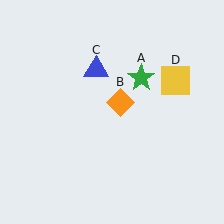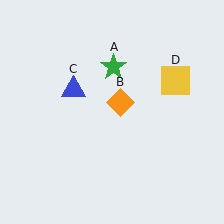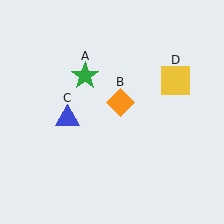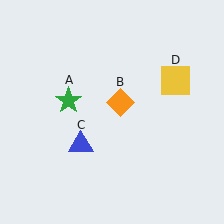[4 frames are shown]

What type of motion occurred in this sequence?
The green star (object A), blue triangle (object C) rotated counterclockwise around the center of the scene.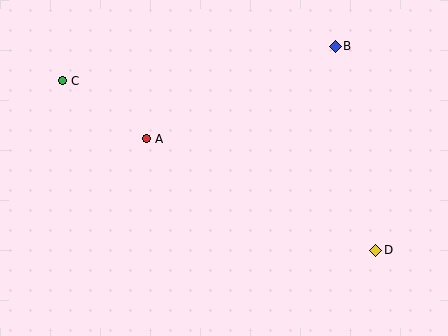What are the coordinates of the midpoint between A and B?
The midpoint between A and B is at (241, 92).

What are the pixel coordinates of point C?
Point C is at (63, 81).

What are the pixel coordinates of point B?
Point B is at (335, 46).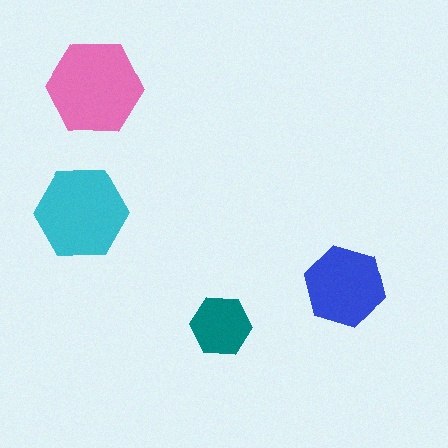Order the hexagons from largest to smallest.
the pink one, the cyan one, the blue one, the teal one.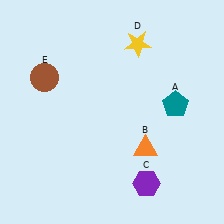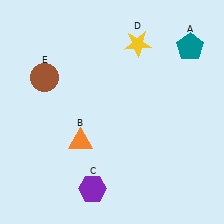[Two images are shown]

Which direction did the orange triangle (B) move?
The orange triangle (B) moved left.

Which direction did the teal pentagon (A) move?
The teal pentagon (A) moved up.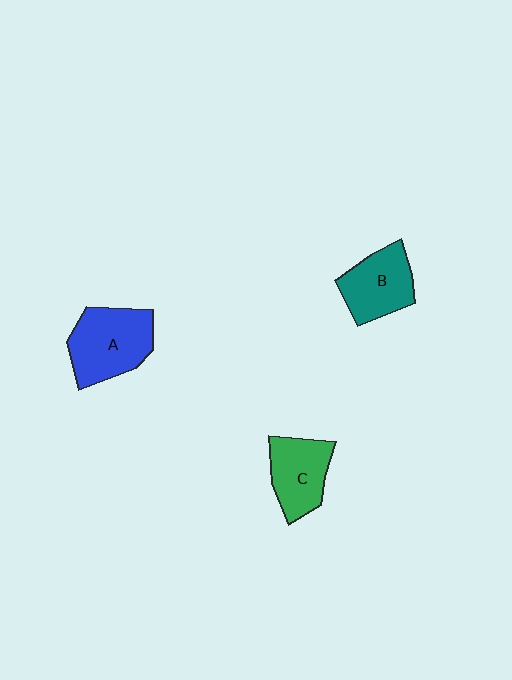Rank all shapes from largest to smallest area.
From largest to smallest: A (blue), B (teal), C (green).